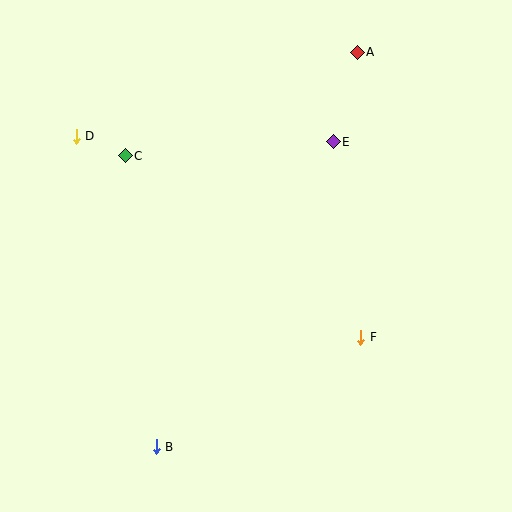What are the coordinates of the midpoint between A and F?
The midpoint between A and F is at (359, 195).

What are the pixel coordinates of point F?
Point F is at (361, 337).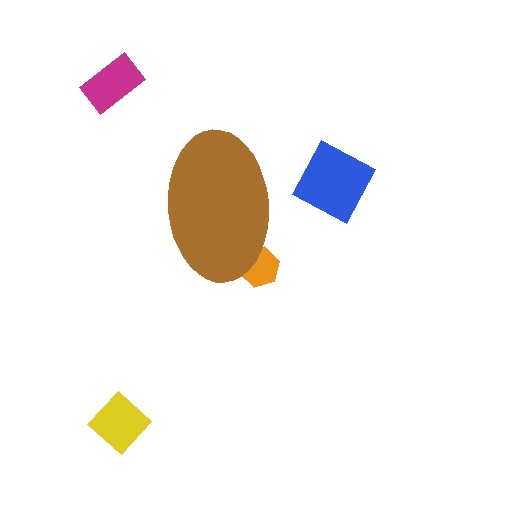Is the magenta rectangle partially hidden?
No, the magenta rectangle is fully visible.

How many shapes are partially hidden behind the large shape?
1 shape is partially hidden.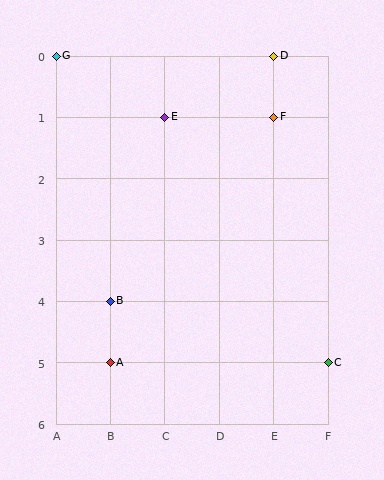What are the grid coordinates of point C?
Point C is at grid coordinates (F, 5).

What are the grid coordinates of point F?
Point F is at grid coordinates (E, 1).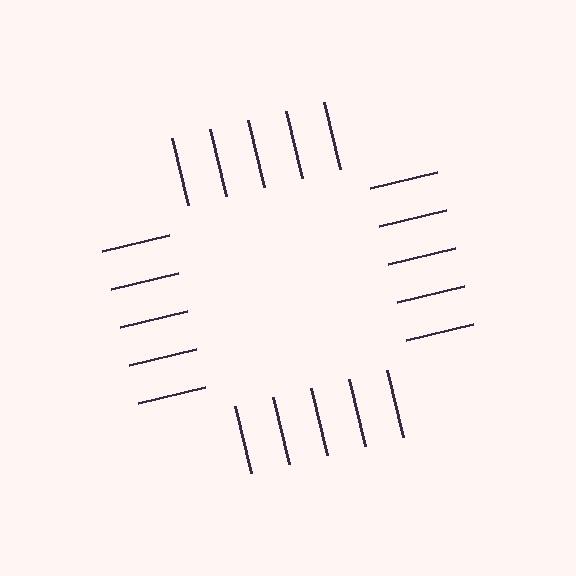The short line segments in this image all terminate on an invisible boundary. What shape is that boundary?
An illusory square — the line segments terminate on its edges but no continuous stroke is drawn.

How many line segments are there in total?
20 — 5 along each of the 4 edges.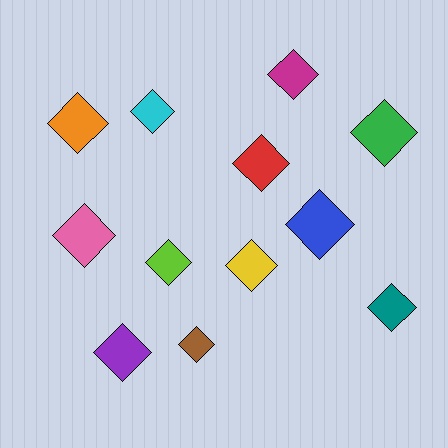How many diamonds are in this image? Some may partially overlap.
There are 12 diamonds.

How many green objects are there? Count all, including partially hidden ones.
There is 1 green object.